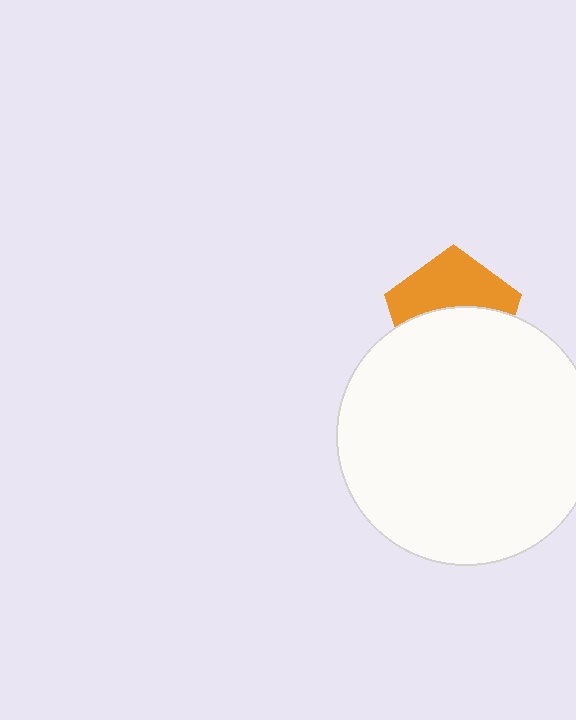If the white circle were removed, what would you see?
You would see the complete orange pentagon.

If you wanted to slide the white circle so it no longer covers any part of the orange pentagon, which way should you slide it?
Slide it down — that is the most direct way to separate the two shapes.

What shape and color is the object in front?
The object in front is a white circle.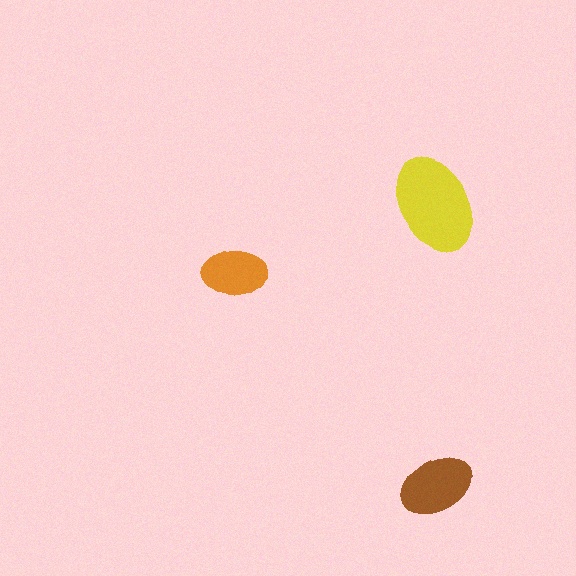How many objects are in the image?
There are 3 objects in the image.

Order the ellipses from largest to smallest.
the yellow one, the brown one, the orange one.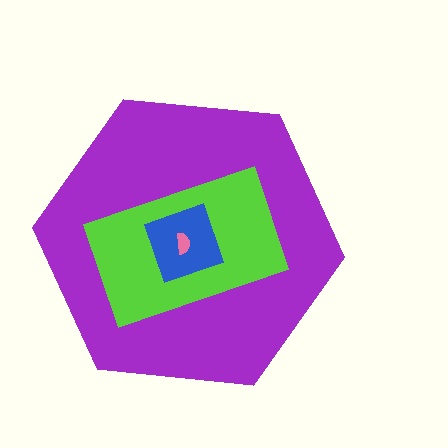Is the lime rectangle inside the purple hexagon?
Yes.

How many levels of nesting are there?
4.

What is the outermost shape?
The purple hexagon.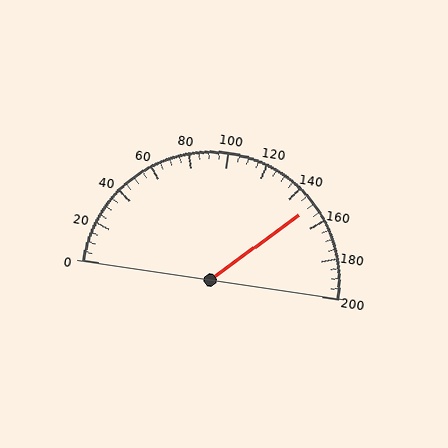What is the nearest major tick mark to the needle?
The nearest major tick mark is 160.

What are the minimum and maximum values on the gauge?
The gauge ranges from 0 to 200.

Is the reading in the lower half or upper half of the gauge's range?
The reading is in the upper half of the range (0 to 200).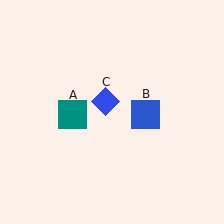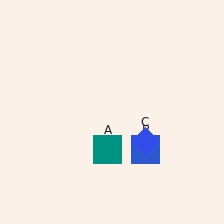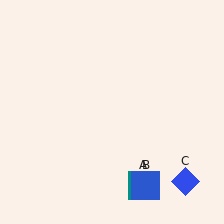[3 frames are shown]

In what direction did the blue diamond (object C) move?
The blue diamond (object C) moved down and to the right.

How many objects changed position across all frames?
3 objects changed position: teal square (object A), blue square (object B), blue diamond (object C).